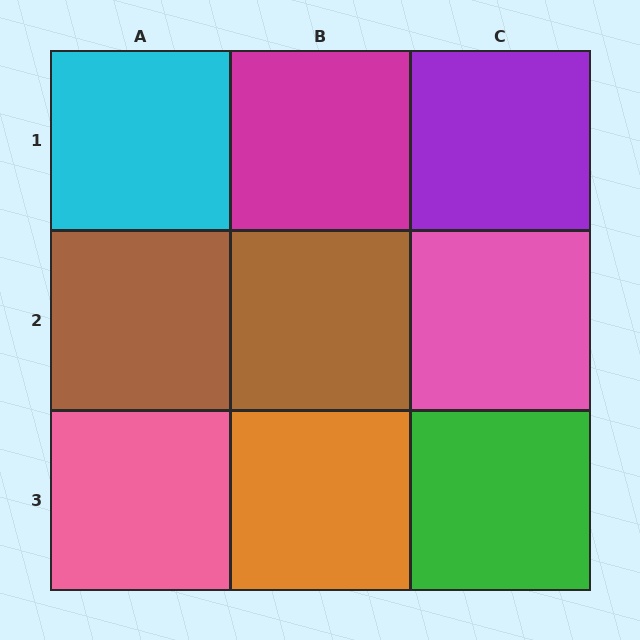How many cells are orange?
1 cell is orange.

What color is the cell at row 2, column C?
Pink.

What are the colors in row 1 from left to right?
Cyan, magenta, purple.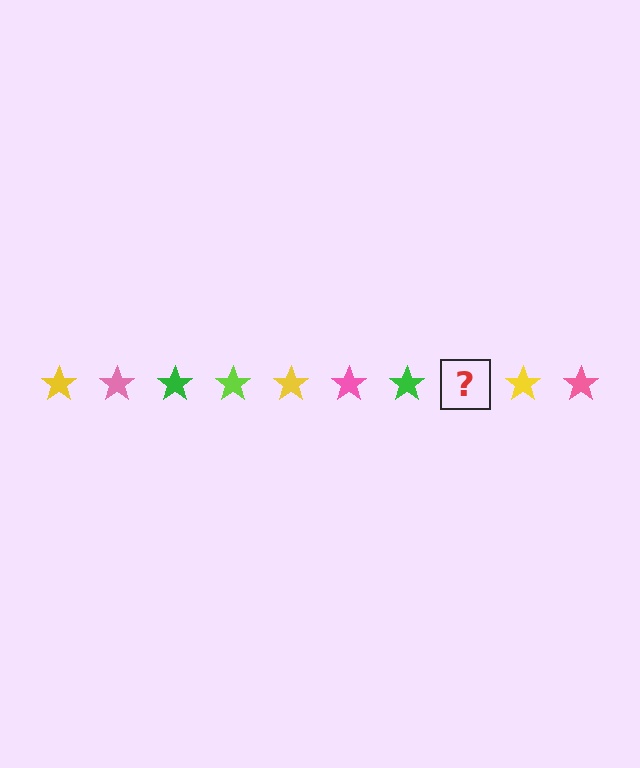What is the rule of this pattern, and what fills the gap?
The rule is that the pattern cycles through yellow, pink, green, lime stars. The gap should be filled with a lime star.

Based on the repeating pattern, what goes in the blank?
The blank should be a lime star.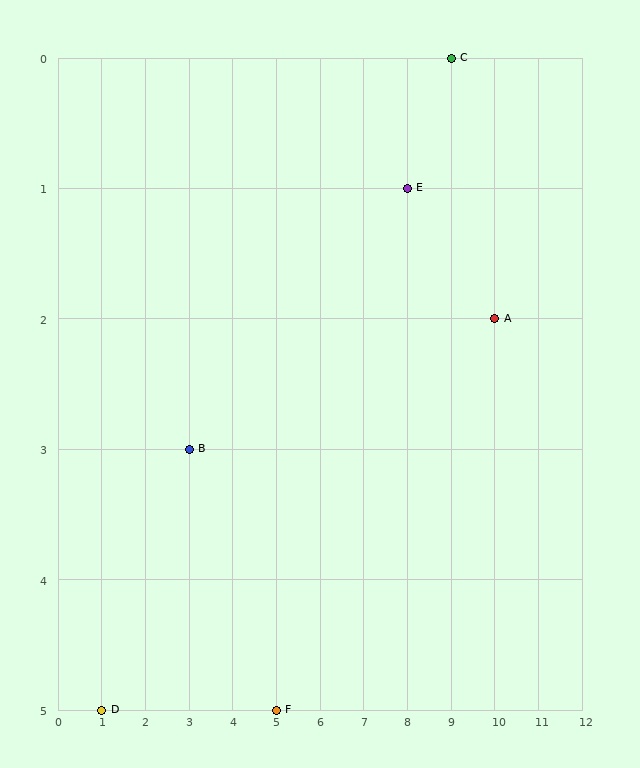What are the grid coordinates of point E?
Point E is at grid coordinates (8, 1).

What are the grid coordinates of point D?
Point D is at grid coordinates (1, 5).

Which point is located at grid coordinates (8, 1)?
Point E is at (8, 1).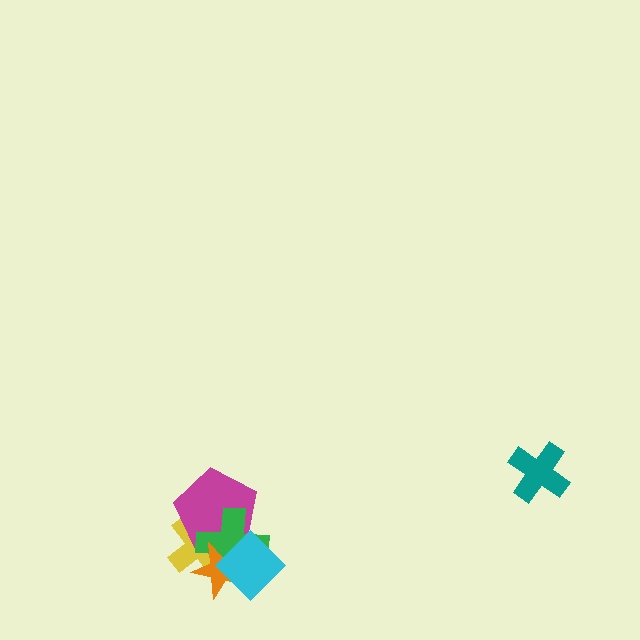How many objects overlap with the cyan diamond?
4 objects overlap with the cyan diamond.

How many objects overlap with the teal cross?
0 objects overlap with the teal cross.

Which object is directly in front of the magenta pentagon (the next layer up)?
The green cross is directly in front of the magenta pentagon.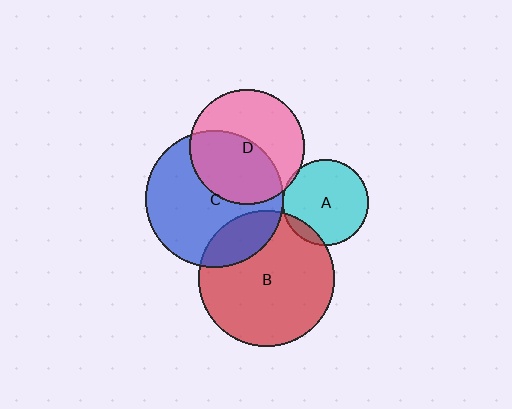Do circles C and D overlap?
Yes.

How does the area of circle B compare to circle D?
Approximately 1.4 times.